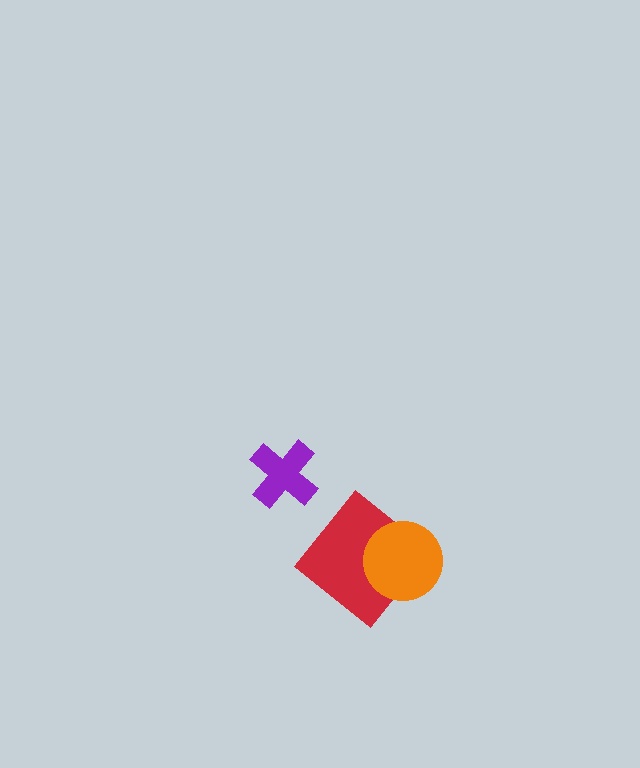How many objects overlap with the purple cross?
0 objects overlap with the purple cross.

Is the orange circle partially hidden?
No, no other shape covers it.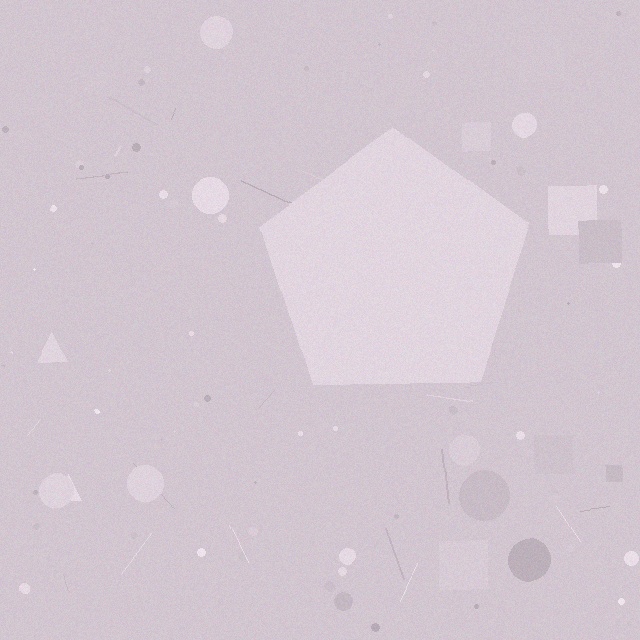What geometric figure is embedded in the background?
A pentagon is embedded in the background.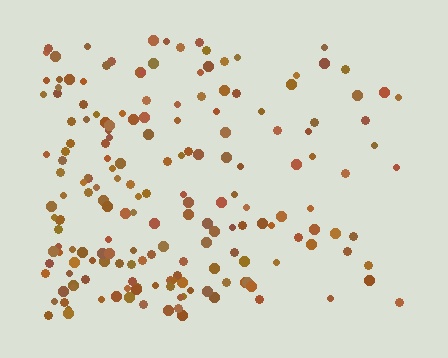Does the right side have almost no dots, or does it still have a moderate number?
Still a moderate number, just noticeably fewer than the left.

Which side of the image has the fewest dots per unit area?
The right.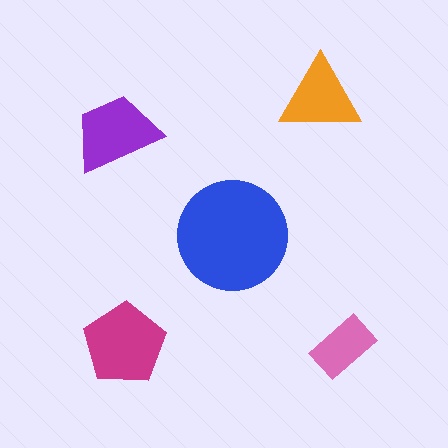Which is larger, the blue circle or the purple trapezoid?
The blue circle.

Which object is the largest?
The blue circle.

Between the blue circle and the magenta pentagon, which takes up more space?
The blue circle.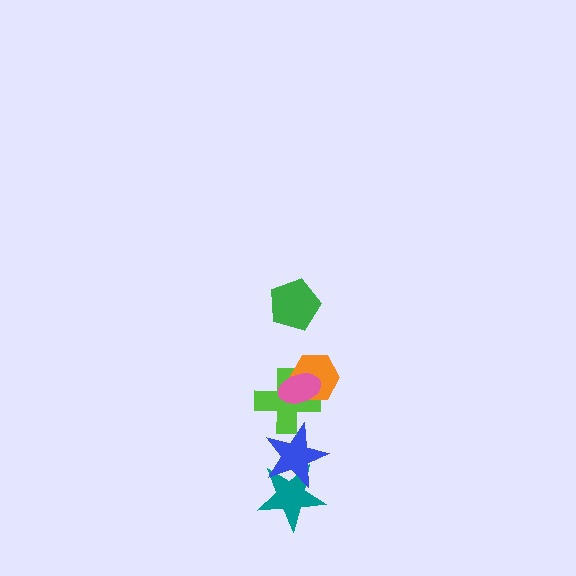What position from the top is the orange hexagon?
The orange hexagon is 3rd from the top.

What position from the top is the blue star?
The blue star is 5th from the top.